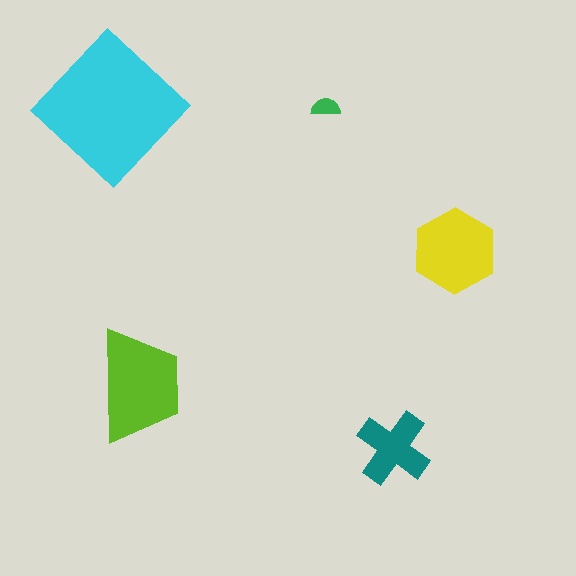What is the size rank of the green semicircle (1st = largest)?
5th.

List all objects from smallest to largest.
The green semicircle, the teal cross, the yellow hexagon, the lime trapezoid, the cyan diamond.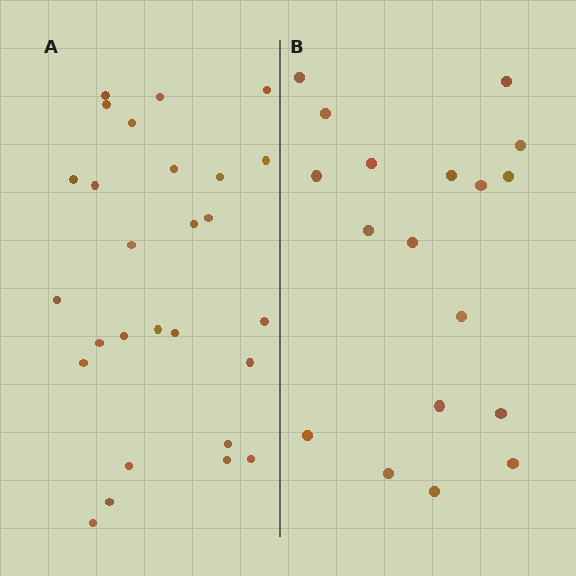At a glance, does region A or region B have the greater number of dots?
Region A (the left region) has more dots.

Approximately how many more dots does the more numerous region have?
Region A has roughly 8 or so more dots than region B.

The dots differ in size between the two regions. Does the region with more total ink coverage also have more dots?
No. Region B has more total ink coverage because its dots are larger, but region A actually contains more individual dots. Total area can be misleading — the number of items is what matters here.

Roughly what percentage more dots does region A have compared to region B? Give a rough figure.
About 50% more.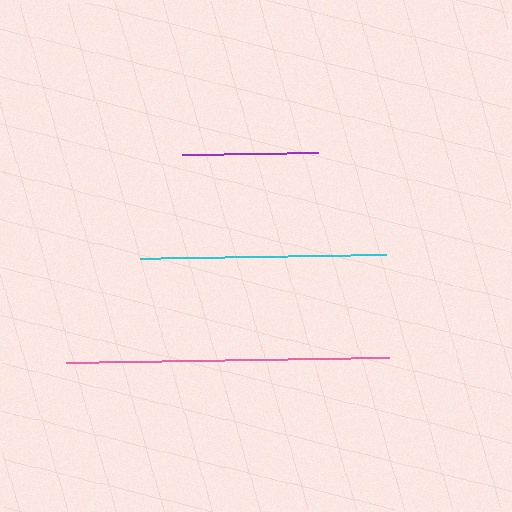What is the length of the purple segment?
The purple segment is approximately 136 pixels long.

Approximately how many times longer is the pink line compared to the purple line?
The pink line is approximately 2.4 times the length of the purple line.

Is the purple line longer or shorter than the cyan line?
The cyan line is longer than the purple line.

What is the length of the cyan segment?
The cyan segment is approximately 246 pixels long.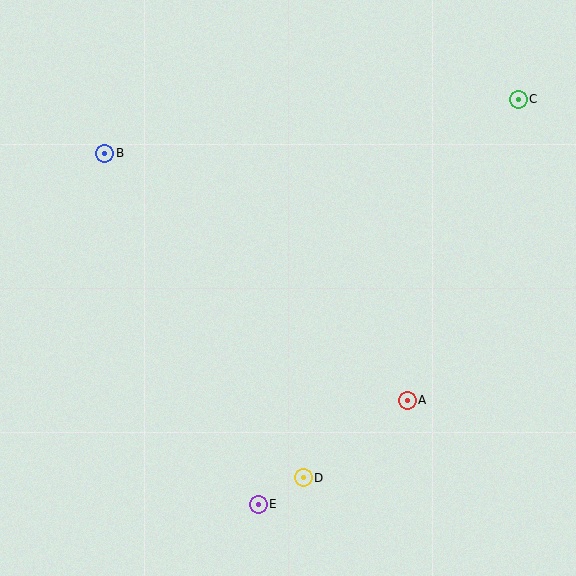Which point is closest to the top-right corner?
Point C is closest to the top-right corner.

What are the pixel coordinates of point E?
Point E is at (258, 504).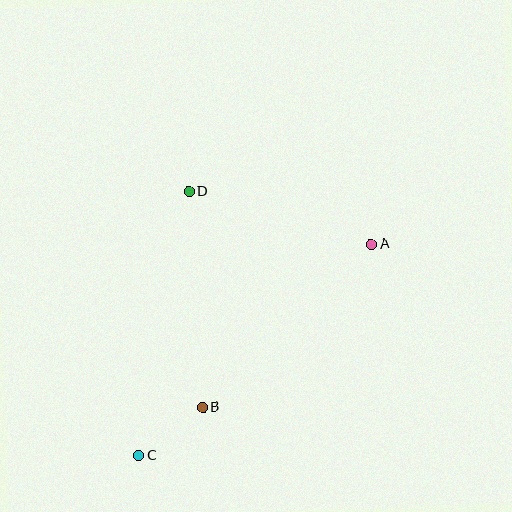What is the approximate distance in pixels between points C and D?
The distance between C and D is approximately 269 pixels.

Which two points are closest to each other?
Points B and C are closest to each other.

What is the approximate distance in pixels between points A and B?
The distance between A and B is approximately 235 pixels.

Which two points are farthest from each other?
Points A and C are farthest from each other.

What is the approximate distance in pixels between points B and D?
The distance between B and D is approximately 216 pixels.